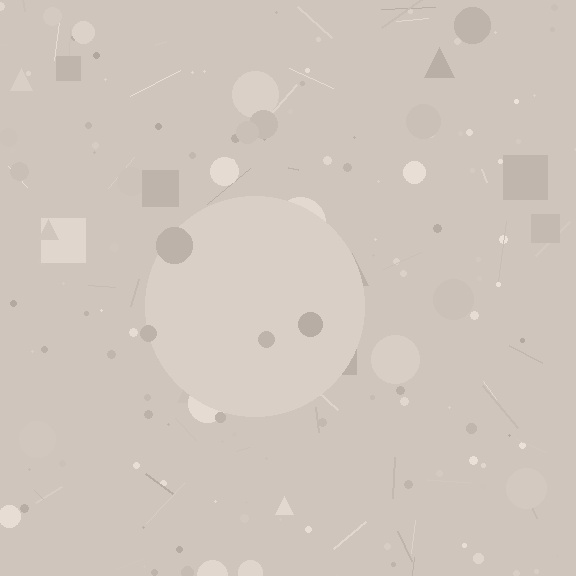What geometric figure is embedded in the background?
A circle is embedded in the background.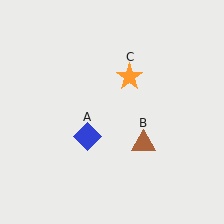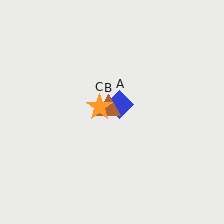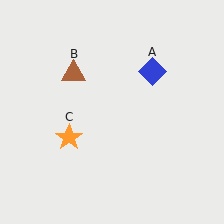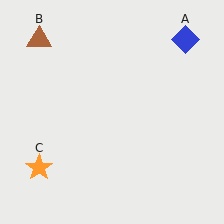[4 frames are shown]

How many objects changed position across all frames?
3 objects changed position: blue diamond (object A), brown triangle (object B), orange star (object C).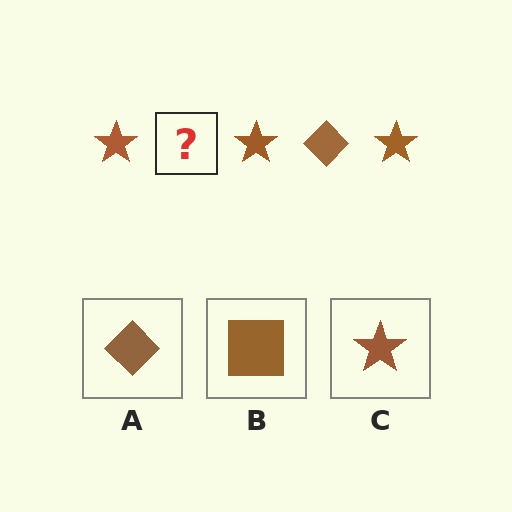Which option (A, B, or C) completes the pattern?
A.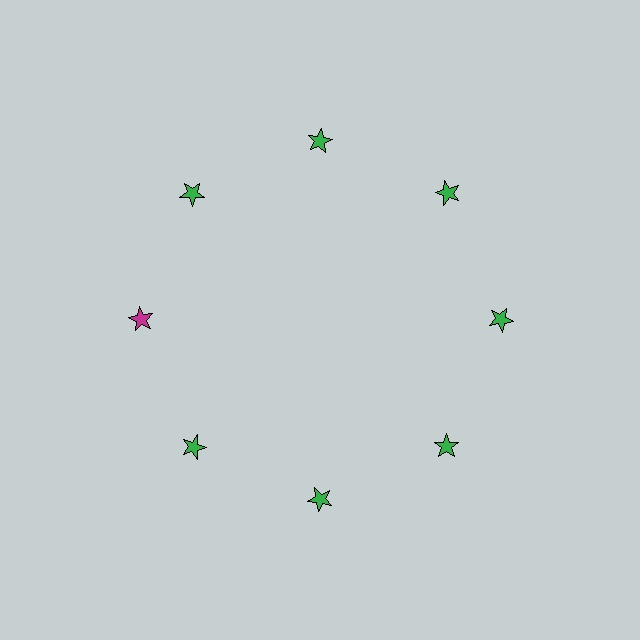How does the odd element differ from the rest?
It has a different color: magenta instead of green.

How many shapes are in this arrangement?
There are 8 shapes arranged in a ring pattern.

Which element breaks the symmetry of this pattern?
The magenta star at roughly the 9 o'clock position breaks the symmetry. All other shapes are green stars.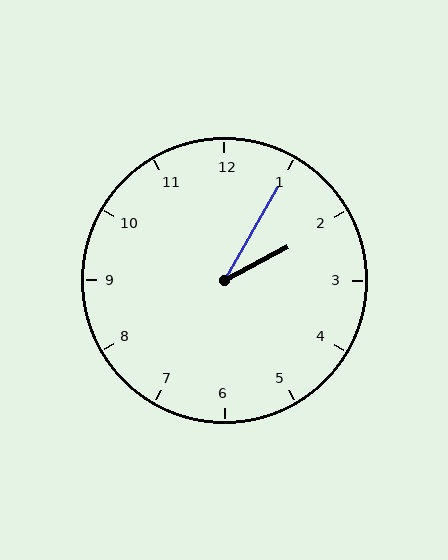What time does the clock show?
2:05.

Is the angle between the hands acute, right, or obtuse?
It is acute.